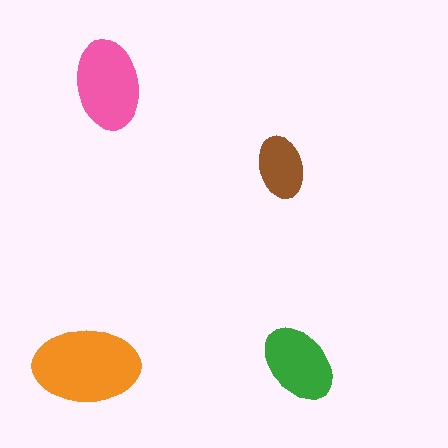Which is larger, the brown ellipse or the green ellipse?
The green one.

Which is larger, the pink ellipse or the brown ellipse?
The pink one.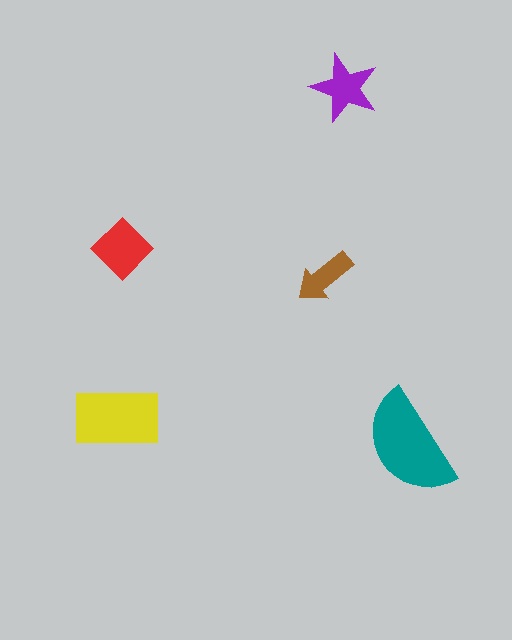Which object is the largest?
The teal semicircle.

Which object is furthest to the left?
The yellow rectangle is leftmost.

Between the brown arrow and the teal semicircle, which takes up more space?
The teal semicircle.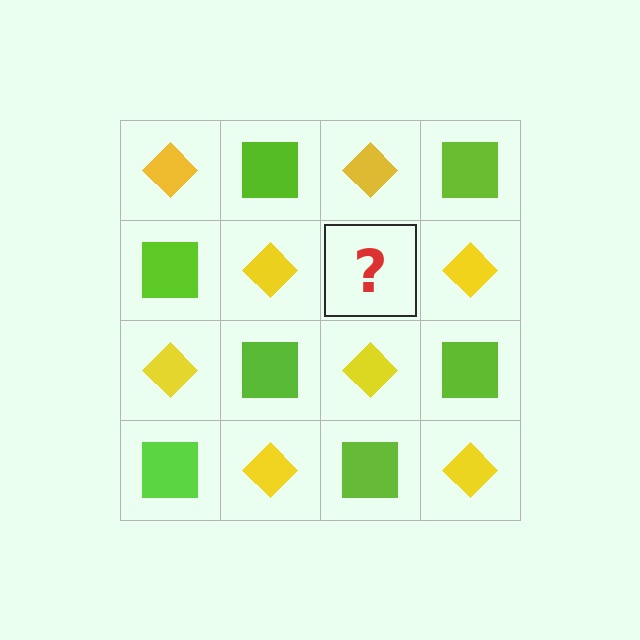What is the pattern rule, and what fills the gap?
The rule is that it alternates yellow diamond and lime square in a checkerboard pattern. The gap should be filled with a lime square.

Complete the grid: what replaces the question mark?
The question mark should be replaced with a lime square.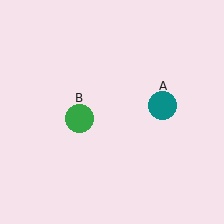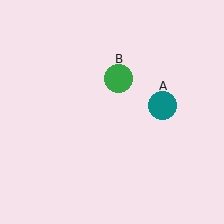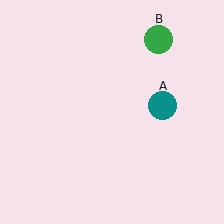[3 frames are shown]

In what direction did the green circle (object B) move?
The green circle (object B) moved up and to the right.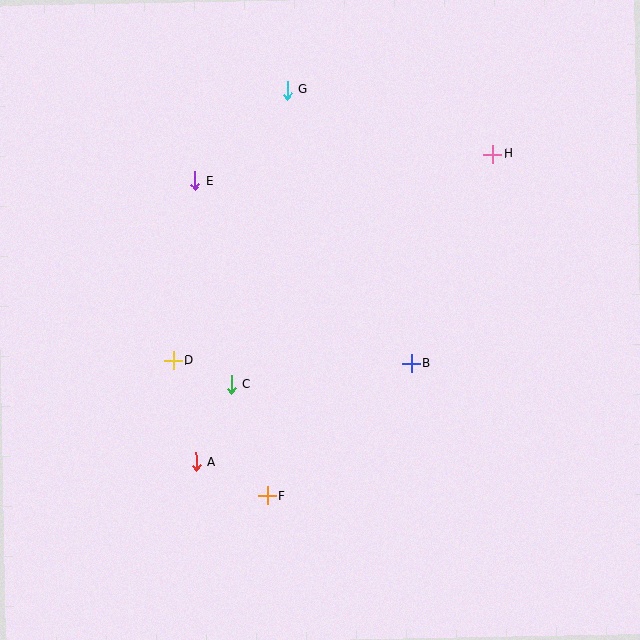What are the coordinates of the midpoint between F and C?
The midpoint between F and C is at (249, 440).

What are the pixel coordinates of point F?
Point F is at (268, 496).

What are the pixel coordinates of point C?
Point C is at (231, 384).